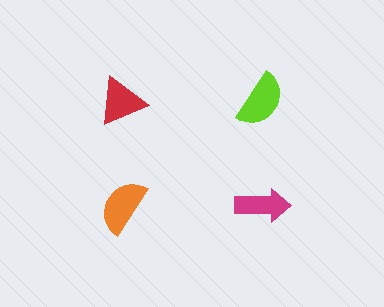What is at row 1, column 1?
A red triangle.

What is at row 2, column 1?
An orange semicircle.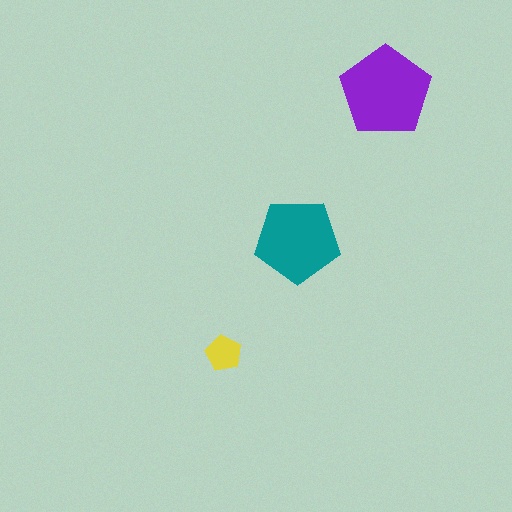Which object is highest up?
The purple pentagon is topmost.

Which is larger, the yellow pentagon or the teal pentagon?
The teal one.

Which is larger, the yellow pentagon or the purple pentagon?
The purple one.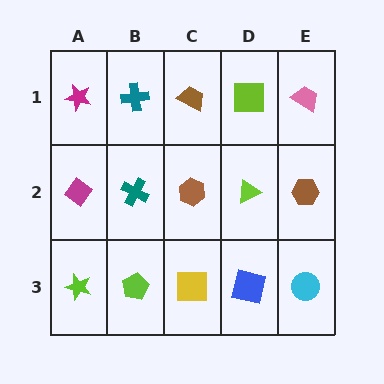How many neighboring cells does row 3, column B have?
3.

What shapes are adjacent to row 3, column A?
A magenta diamond (row 2, column A), a lime pentagon (row 3, column B).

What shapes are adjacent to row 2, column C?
A brown trapezoid (row 1, column C), a yellow square (row 3, column C), a teal cross (row 2, column B), a lime triangle (row 2, column D).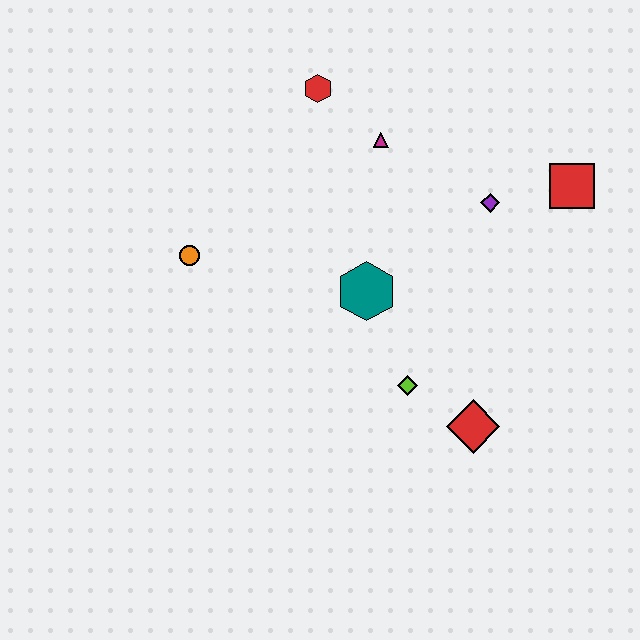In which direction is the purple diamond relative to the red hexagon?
The purple diamond is to the right of the red hexagon.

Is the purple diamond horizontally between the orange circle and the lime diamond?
No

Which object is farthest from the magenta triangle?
The red diamond is farthest from the magenta triangle.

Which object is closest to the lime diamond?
The red diamond is closest to the lime diamond.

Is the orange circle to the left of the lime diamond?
Yes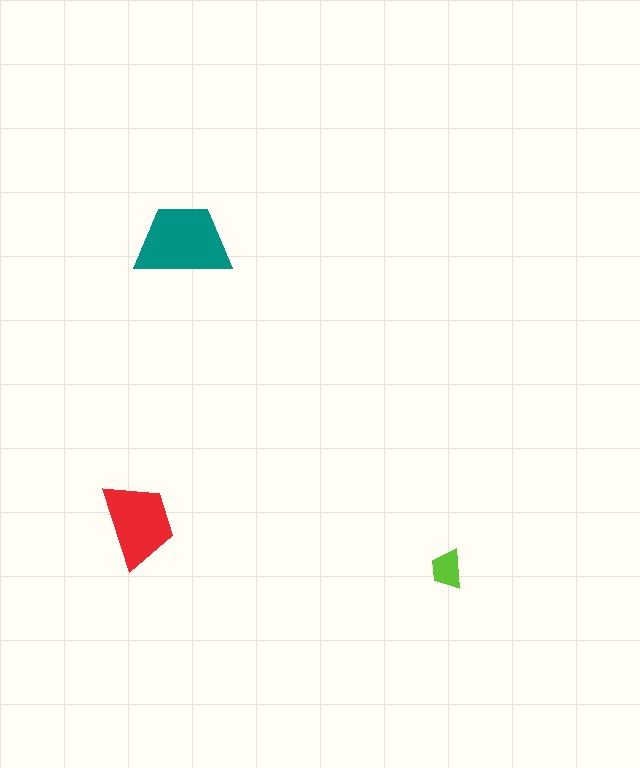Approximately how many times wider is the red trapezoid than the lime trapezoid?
About 2 times wider.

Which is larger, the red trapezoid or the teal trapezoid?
The teal one.